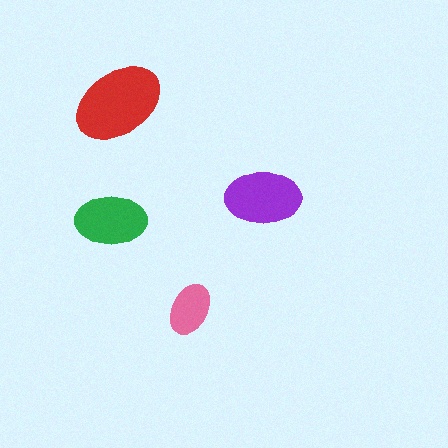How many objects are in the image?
There are 4 objects in the image.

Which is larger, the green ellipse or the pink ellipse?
The green one.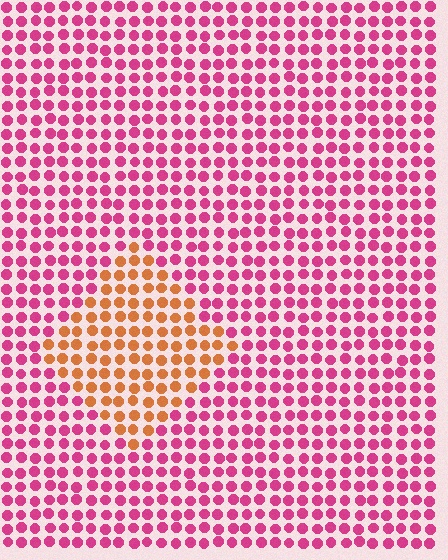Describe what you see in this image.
The image is filled with small magenta elements in a uniform arrangement. A diamond-shaped region is visible where the elements are tinted to a slightly different hue, forming a subtle color boundary.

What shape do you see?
I see a diamond.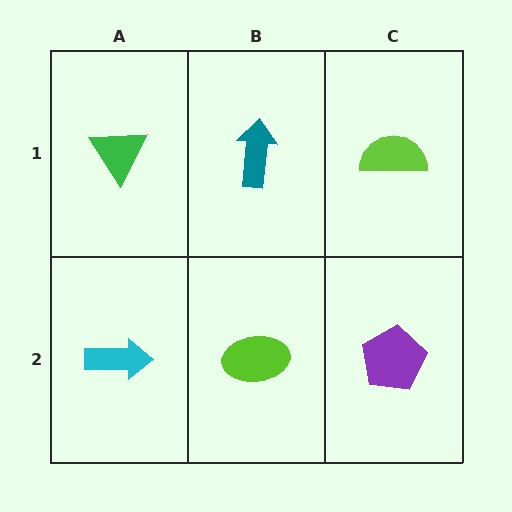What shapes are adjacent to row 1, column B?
A lime ellipse (row 2, column B), a green triangle (row 1, column A), a lime semicircle (row 1, column C).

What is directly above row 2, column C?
A lime semicircle.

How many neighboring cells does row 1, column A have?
2.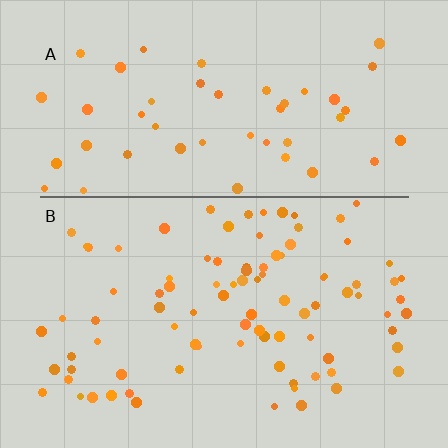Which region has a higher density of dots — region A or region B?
B (the bottom).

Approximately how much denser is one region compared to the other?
Approximately 1.9× — region B over region A.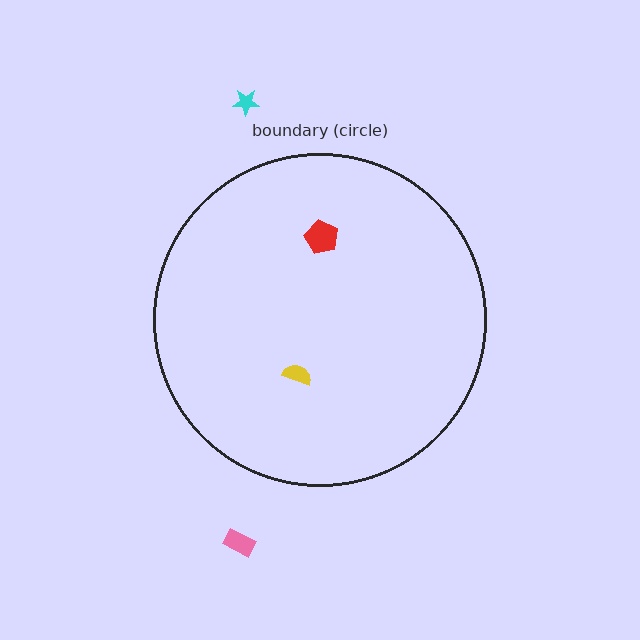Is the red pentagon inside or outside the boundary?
Inside.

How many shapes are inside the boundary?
2 inside, 2 outside.